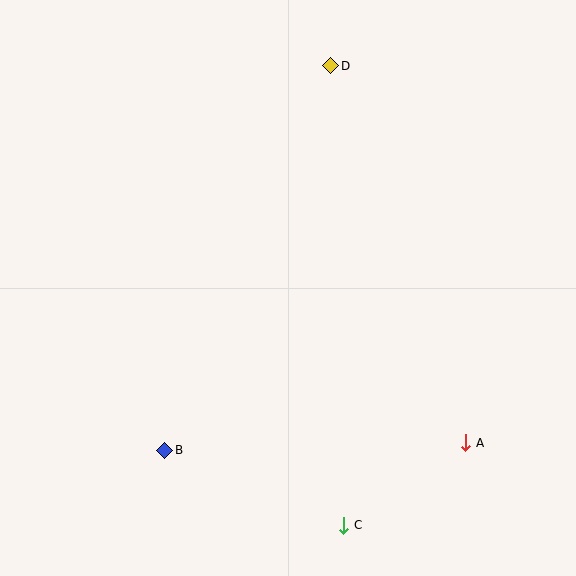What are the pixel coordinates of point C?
Point C is at (344, 525).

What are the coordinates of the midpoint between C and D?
The midpoint between C and D is at (337, 295).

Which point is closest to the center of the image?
Point B at (165, 450) is closest to the center.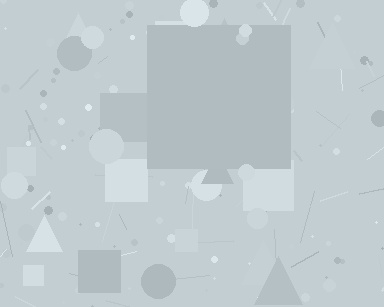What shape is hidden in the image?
A square is hidden in the image.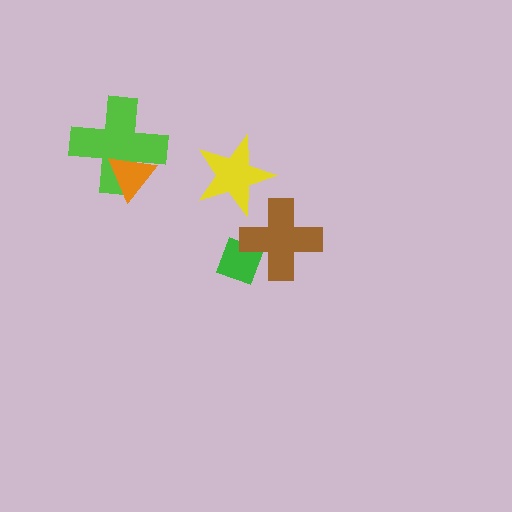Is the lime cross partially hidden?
Yes, it is partially covered by another shape.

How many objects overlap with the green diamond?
1 object overlaps with the green diamond.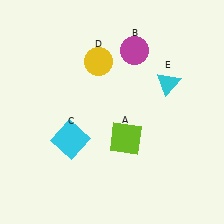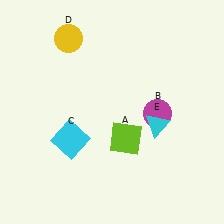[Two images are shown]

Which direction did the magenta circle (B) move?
The magenta circle (B) moved down.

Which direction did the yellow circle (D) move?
The yellow circle (D) moved left.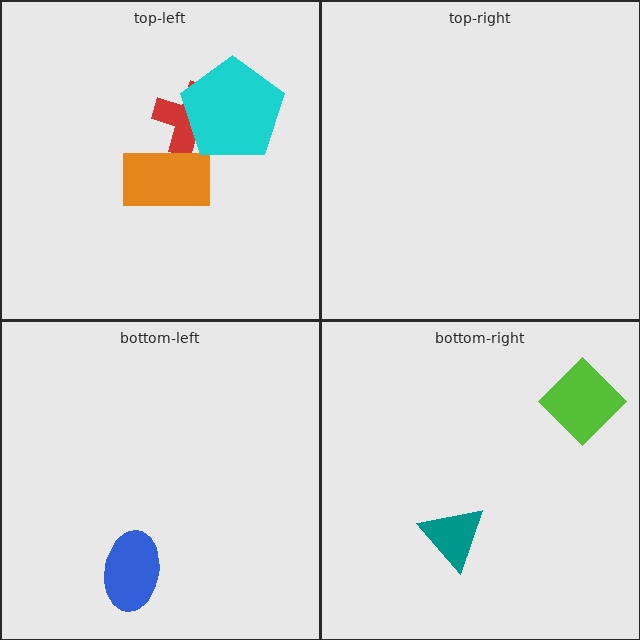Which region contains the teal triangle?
The bottom-right region.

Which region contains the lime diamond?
The bottom-right region.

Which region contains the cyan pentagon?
The top-left region.